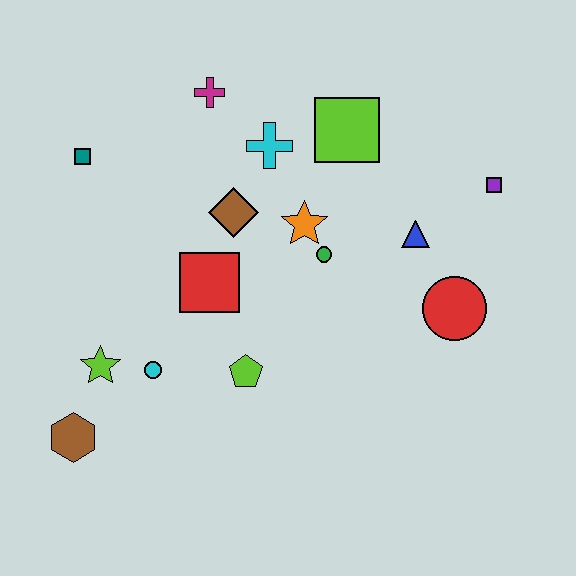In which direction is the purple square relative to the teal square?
The purple square is to the right of the teal square.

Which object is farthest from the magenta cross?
The brown hexagon is farthest from the magenta cross.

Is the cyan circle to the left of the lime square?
Yes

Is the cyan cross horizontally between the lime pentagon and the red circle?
Yes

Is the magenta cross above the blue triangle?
Yes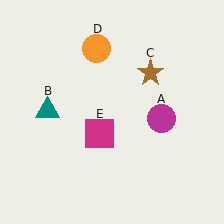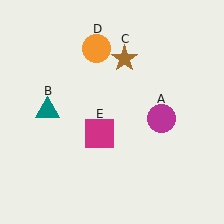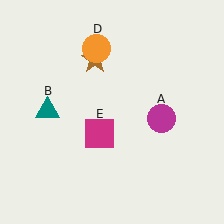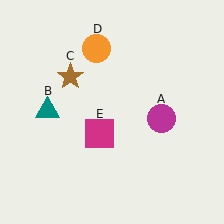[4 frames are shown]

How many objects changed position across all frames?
1 object changed position: brown star (object C).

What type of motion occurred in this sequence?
The brown star (object C) rotated counterclockwise around the center of the scene.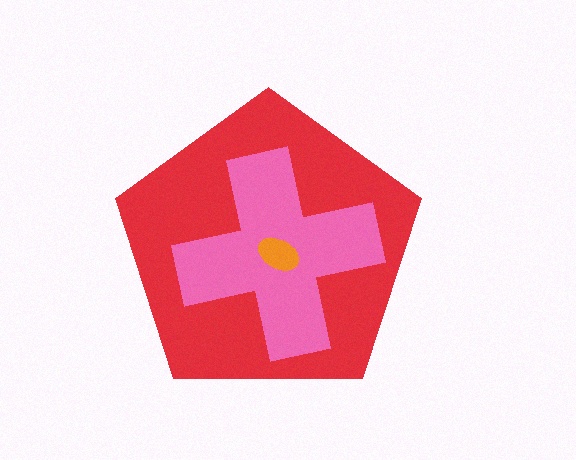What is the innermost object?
The orange ellipse.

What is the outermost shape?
The red pentagon.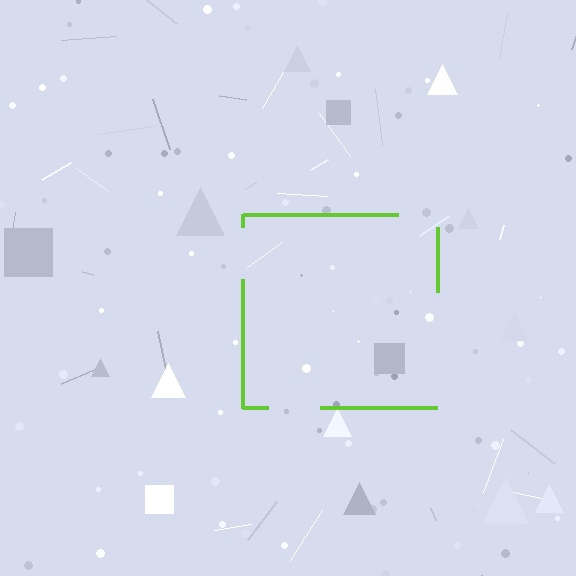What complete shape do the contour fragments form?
The contour fragments form a square.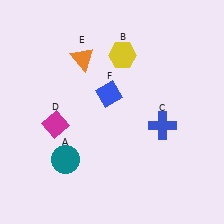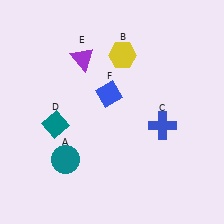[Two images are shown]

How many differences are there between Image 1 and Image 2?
There are 2 differences between the two images.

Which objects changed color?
D changed from magenta to teal. E changed from orange to purple.